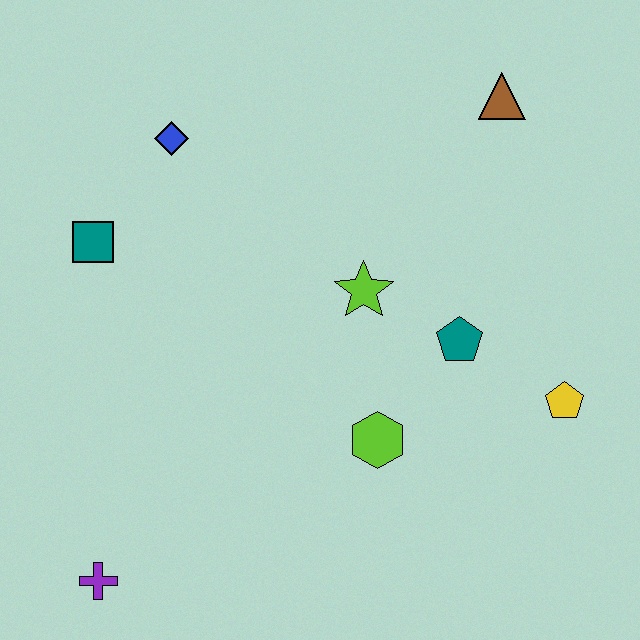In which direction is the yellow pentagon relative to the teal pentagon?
The yellow pentagon is to the right of the teal pentagon.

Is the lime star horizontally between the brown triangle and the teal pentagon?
No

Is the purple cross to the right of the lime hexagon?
No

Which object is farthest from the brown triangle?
The purple cross is farthest from the brown triangle.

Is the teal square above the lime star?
Yes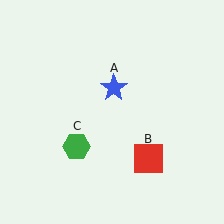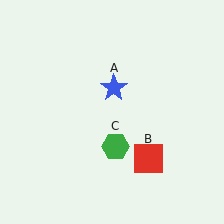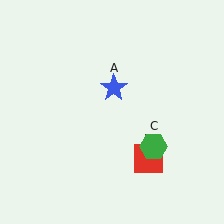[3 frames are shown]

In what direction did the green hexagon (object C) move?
The green hexagon (object C) moved right.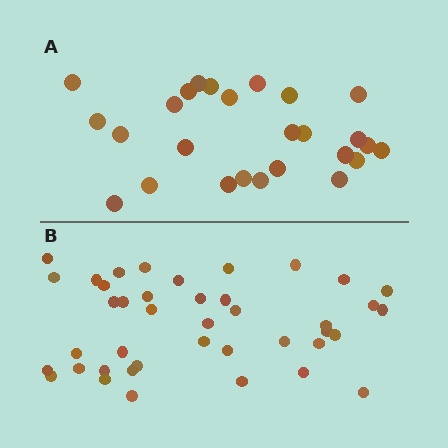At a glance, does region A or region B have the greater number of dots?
Region B (the bottom region) has more dots.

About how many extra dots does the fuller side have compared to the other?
Region B has approximately 15 more dots than region A.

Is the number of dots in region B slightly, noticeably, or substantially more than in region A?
Region B has substantially more. The ratio is roughly 1.6 to 1.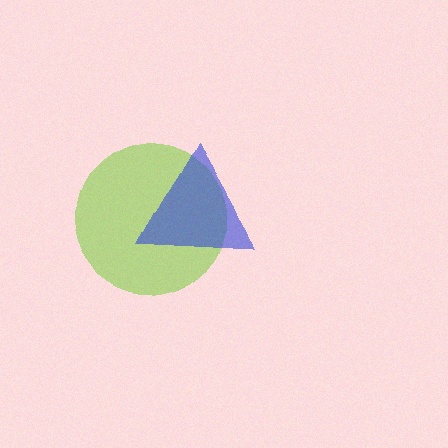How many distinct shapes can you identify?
There are 2 distinct shapes: a lime circle, a blue triangle.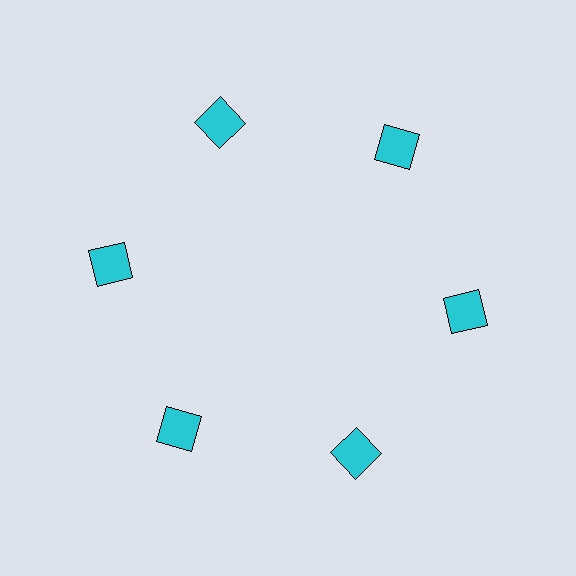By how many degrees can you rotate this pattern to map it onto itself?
The pattern maps onto itself every 60 degrees of rotation.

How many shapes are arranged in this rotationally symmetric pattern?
There are 6 shapes, arranged in 6 groups of 1.